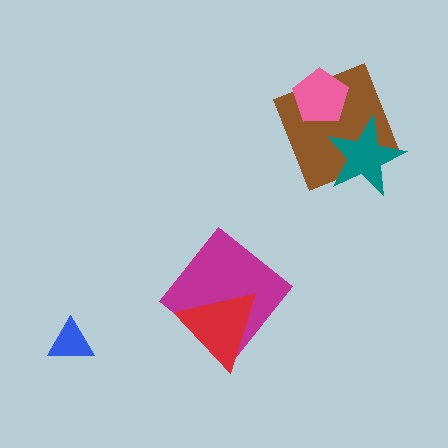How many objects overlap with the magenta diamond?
1 object overlaps with the magenta diamond.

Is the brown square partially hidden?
Yes, it is partially covered by another shape.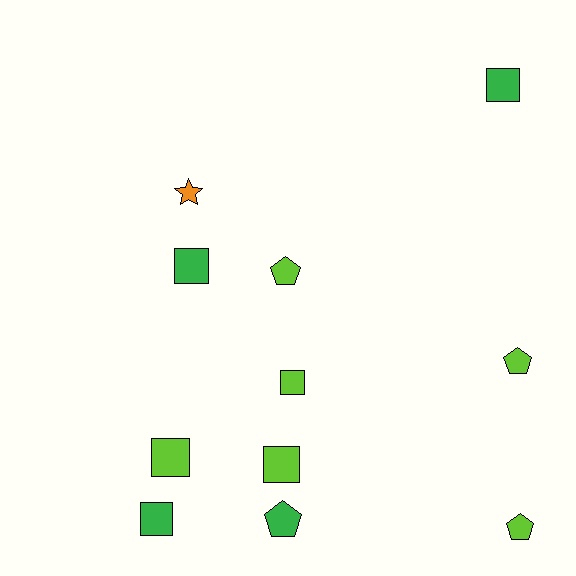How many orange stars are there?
There is 1 orange star.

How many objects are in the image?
There are 11 objects.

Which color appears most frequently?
Lime, with 6 objects.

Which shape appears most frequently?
Square, with 6 objects.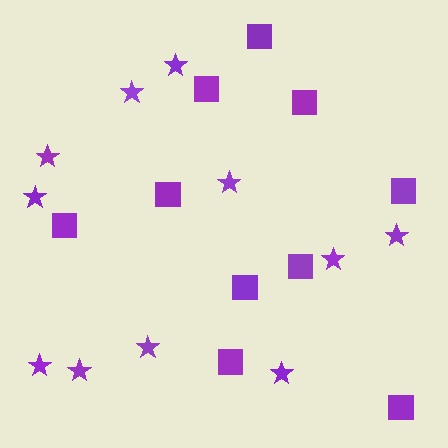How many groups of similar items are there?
There are 2 groups: one group of stars (11) and one group of squares (10).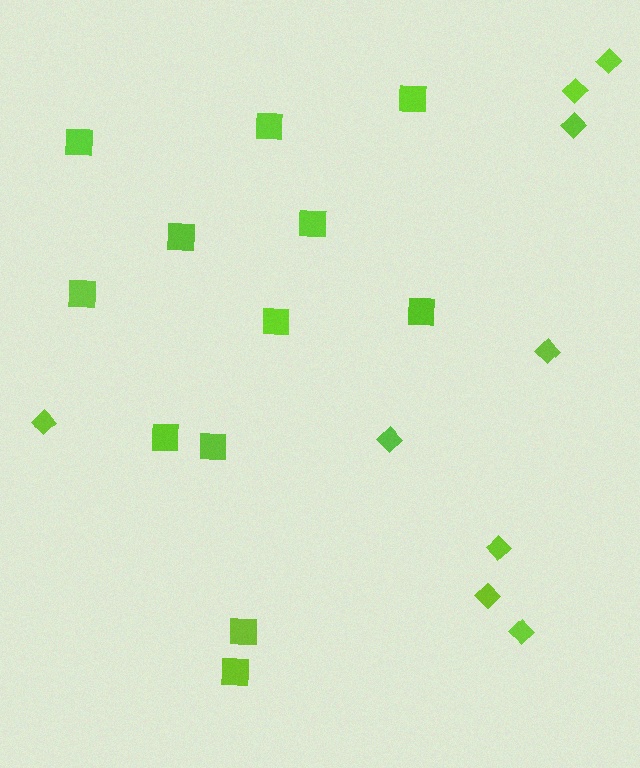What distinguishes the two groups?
There are 2 groups: one group of diamonds (9) and one group of squares (12).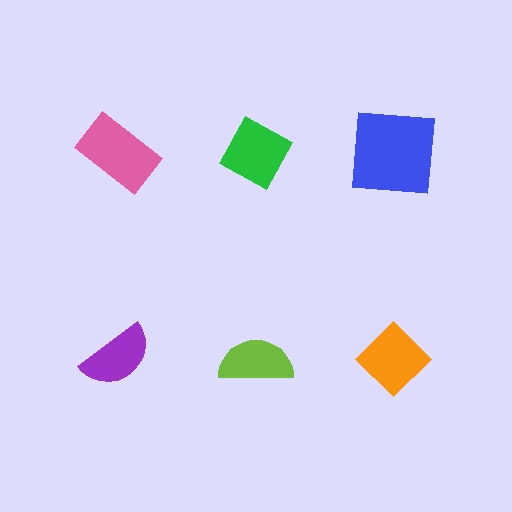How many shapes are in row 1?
3 shapes.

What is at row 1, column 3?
A blue square.